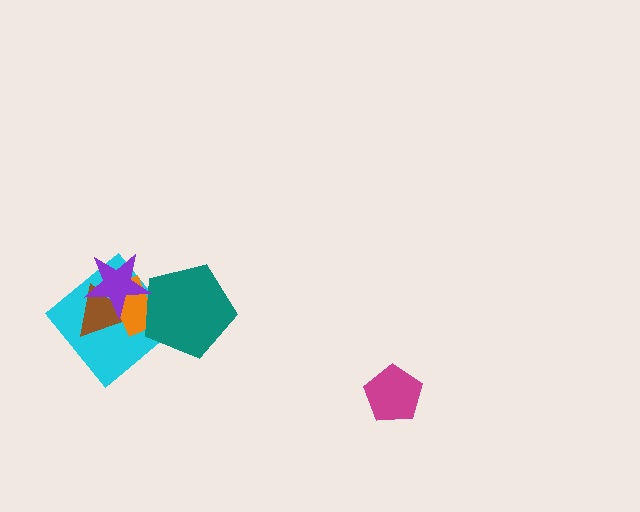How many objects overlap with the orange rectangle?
4 objects overlap with the orange rectangle.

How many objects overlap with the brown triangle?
3 objects overlap with the brown triangle.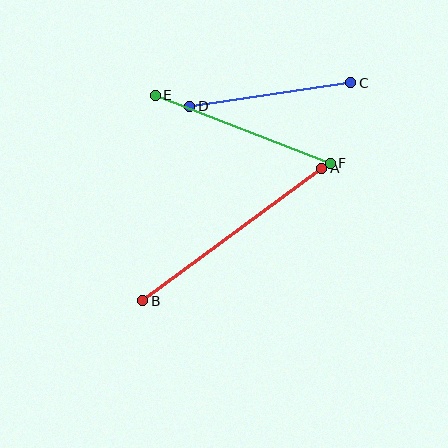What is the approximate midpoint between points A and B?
The midpoint is at approximately (232, 234) pixels.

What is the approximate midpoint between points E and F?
The midpoint is at approximately (243, 129) pixels.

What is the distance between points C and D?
The distance is approximately 163 pixels.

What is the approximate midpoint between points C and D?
The midpoint is at approximately (270, 94) pixels.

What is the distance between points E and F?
The distance is approximately 188 pixels.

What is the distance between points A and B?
The distance is approximately 223 pixels.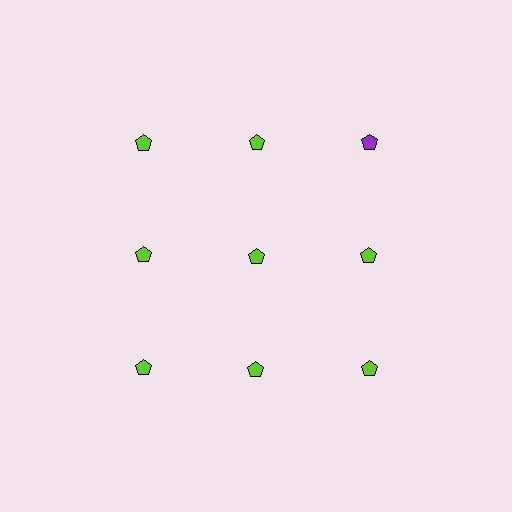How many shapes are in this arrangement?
There are 9 shapes arranged in a grid pattern.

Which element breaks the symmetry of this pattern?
The purple pentagon in the top row, center column breaks the symmetry. All other shapes are lime pentagons.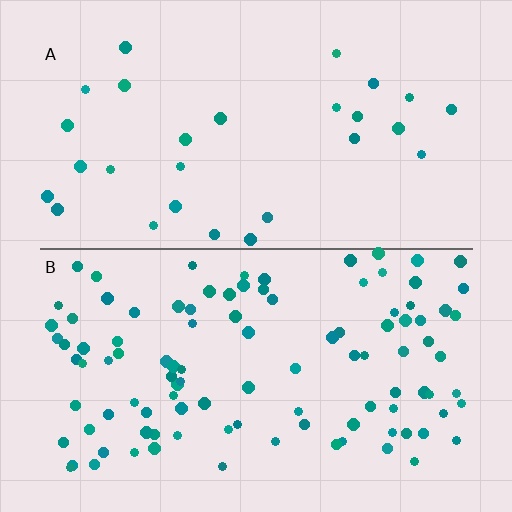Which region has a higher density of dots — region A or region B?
B (the bottom).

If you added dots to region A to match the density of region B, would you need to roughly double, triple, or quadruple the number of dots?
Approximately quadruple.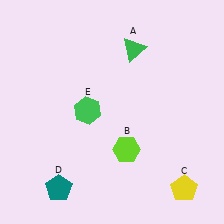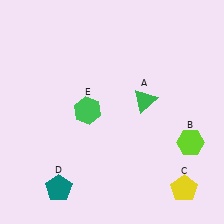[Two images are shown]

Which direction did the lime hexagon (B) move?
The lime hexagon (B) moved right.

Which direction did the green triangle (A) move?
The green triangle (A) moved down.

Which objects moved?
The objects that moved are: the green triangle (A), the lime hexagon (B).